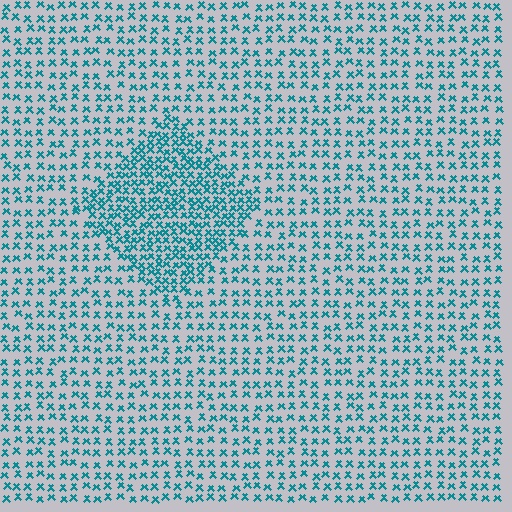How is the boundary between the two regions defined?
The boundary is defined by a change in element density (approximately 2.0x ratio). All elements are the same color, size, and shape.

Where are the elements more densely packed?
The elements are more densely packed inside the diamond boundary.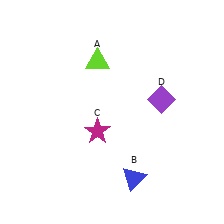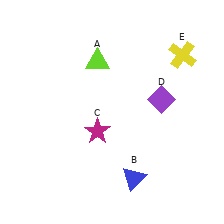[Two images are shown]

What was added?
A yellow cross (E) was added in Image 2.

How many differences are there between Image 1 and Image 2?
There is 1 difference between the two images.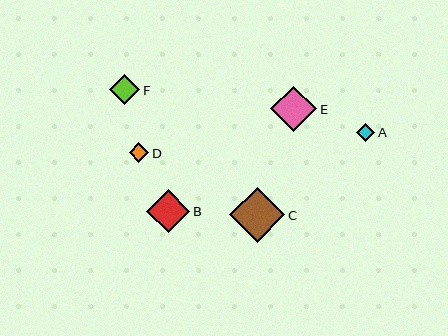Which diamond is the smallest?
Diamond A is the smallest with a size of approximately 18 pixels.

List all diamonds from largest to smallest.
From largest to smallest: C, E, B, F, D, A.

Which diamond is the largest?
Diamond C is the largest with a size of approximately 55 pixels.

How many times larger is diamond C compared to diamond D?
Diamond C is approximately 2.8 times the size of diamond D.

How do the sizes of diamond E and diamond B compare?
Diamond E and diamond B are approximately the same size.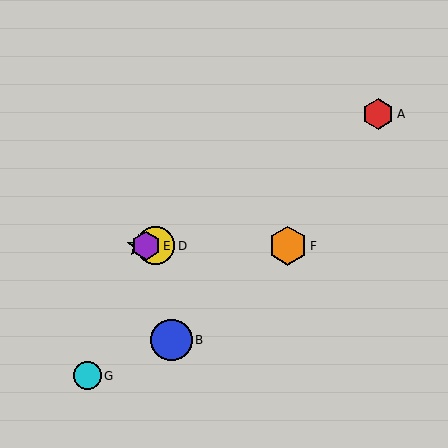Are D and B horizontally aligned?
No, D is at y≈246 and B is at y≈340.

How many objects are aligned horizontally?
4 objects (C, D, E, F) are aligned horizontally.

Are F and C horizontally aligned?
Yes, both are at y≈246.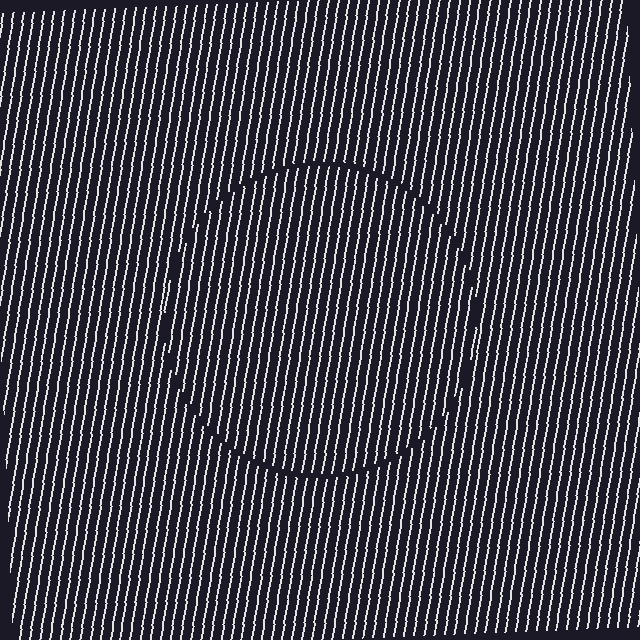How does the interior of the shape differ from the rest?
The interior of the shape contains the same grating, shifted by half a period — the contour is defined by the phase discontinuity where line-ends from the inner and outer gratings abut.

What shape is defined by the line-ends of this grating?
An illusory circle. The interior of the shape contains the same grating, shifted by half a period — the contour is defined by the phase discontinuity where line-ends from the inner and outer gratings abut.